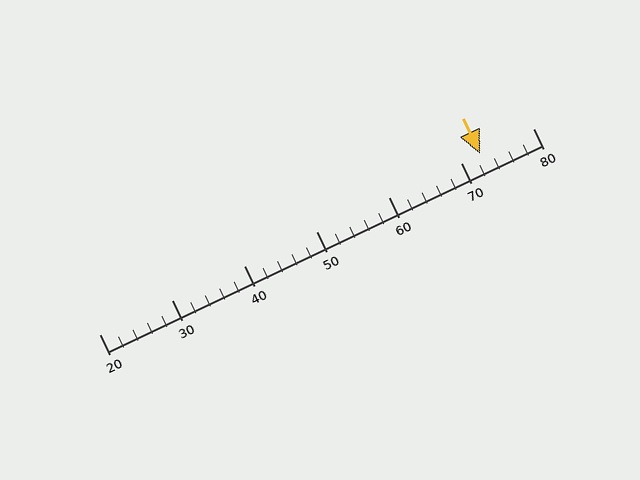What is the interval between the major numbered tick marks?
The major tick marks are spaced 10 units apart.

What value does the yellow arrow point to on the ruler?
The yellow arrow points to approximately 73.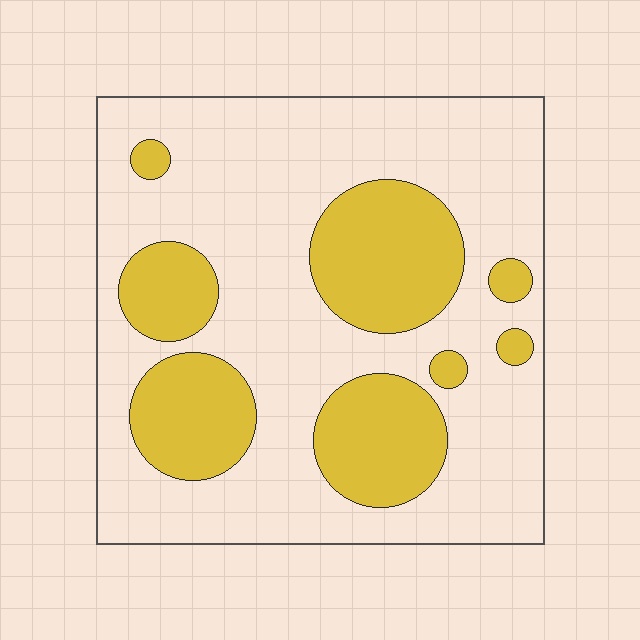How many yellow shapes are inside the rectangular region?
8.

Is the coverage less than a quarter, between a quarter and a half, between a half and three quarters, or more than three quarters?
Between a quarter and a half.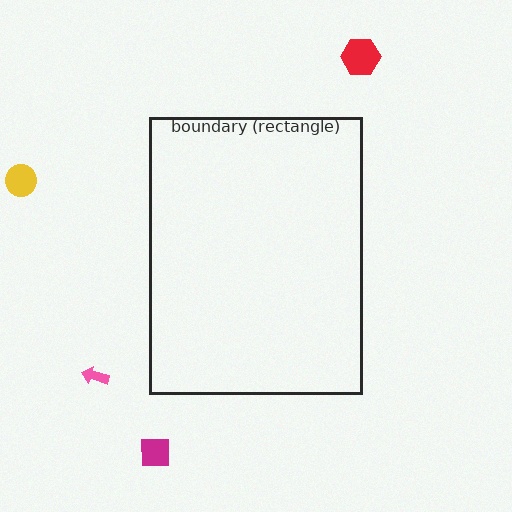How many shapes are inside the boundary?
0 inside, 4 outside.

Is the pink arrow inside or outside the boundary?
Outside.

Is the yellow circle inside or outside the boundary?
Outside.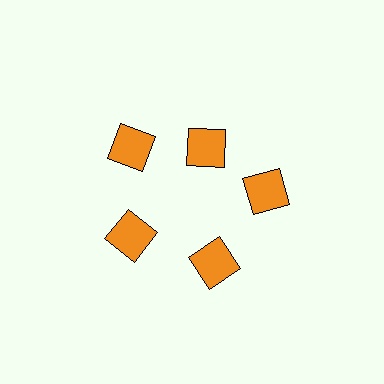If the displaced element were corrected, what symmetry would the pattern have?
It would have 5-fold rotational symmetry — the pattern would map onto itself every 72 degrees.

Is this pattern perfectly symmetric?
No. The 5 orange squares are arranged in a ring, but one element near the 1 o'clock position is pulled inward toward the center, breaking the 5-fold rotational symmetry.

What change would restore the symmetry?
The symmetry would be restored by moving it outward, back onto the ring so that all 5 squares sit at equal angles and equal distance from the center.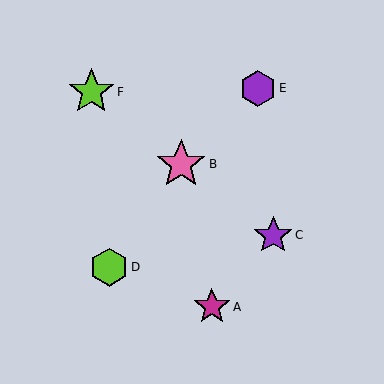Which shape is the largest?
The pink star (labeled B) is the largest.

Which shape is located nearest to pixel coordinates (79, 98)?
The lime star (labeled F) at (91, 92) is nearest to that location.